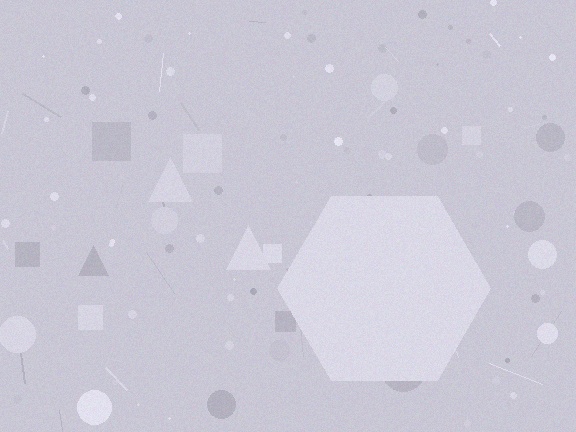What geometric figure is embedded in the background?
A hexagon is embedded in the background.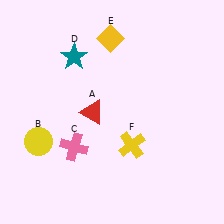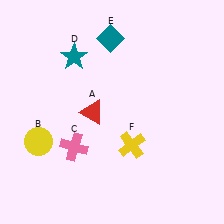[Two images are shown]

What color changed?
The diamond (E) changed from yellow in Image 1 to teal in Image 2.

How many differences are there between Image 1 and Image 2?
There is 1 difference between the two images.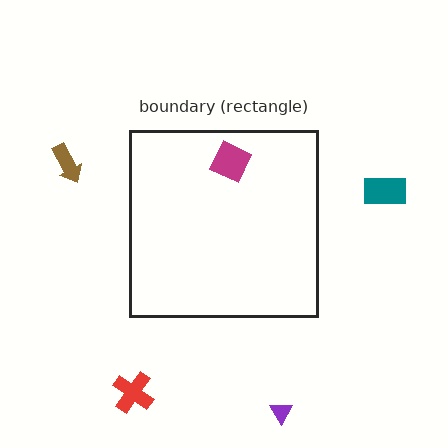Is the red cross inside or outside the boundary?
Outside.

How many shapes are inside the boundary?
1 inside, 4 outside.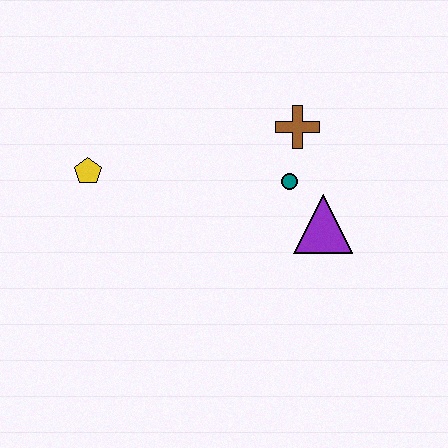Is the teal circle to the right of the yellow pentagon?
Yes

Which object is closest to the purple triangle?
The teal circle is closest to the purple triangle.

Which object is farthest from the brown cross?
The yellow pentagon is farthest from the brown cross.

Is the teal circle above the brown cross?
No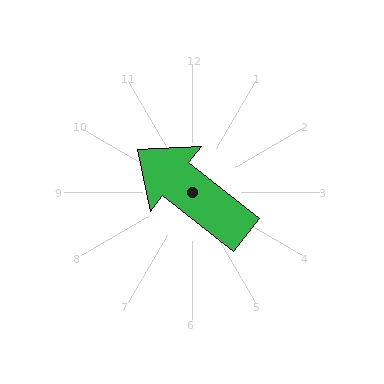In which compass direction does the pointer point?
Northwest.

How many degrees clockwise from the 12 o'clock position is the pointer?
Approximately 308 degrees.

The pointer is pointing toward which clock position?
Roughly 10 o'clock.